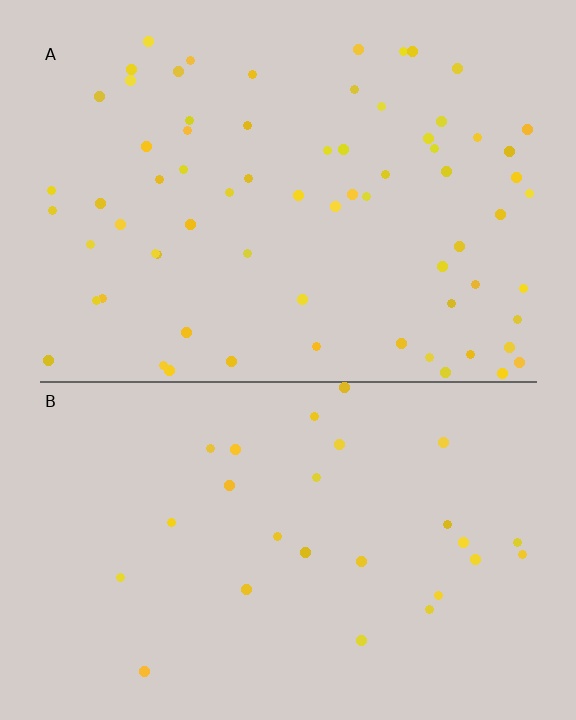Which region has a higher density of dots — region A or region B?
A (the top).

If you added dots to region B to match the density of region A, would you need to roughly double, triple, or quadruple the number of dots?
Approximately triple.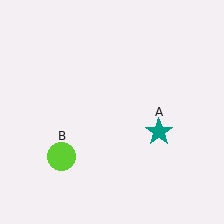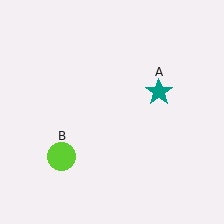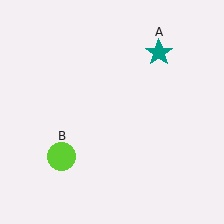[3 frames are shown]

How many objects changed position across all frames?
1 object changed position: teal star (object A).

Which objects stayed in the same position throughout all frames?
Lime circle (object B) remained stationary.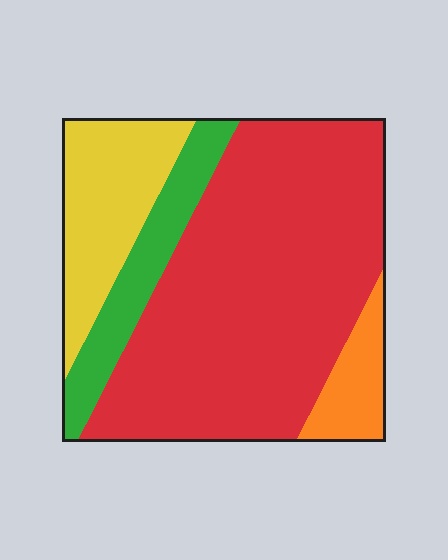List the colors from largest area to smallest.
From largest to smallest: red, yellow, green, orange.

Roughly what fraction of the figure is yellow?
Yellow takes up about one sixth (1/6) of the figure.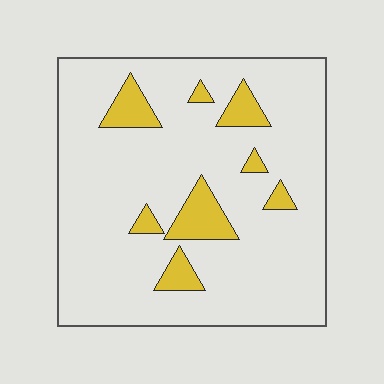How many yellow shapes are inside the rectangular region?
8.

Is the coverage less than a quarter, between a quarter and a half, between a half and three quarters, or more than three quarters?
Less than a quarter.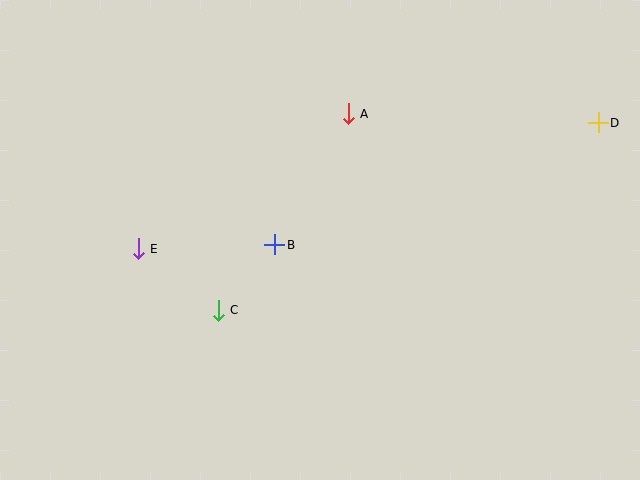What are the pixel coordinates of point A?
Point A is at (348, 114).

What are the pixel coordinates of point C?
Point C is at (218, 310).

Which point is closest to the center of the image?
Point B at (275, 245) is closest to the center.